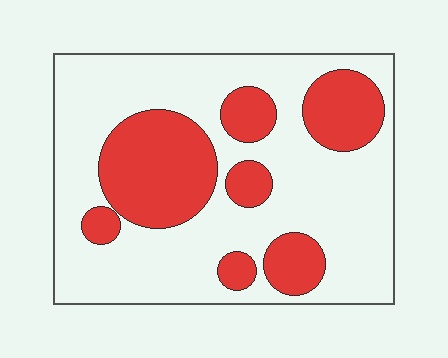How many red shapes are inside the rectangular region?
7.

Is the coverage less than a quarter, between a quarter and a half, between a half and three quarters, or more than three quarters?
Between a quarter and a half.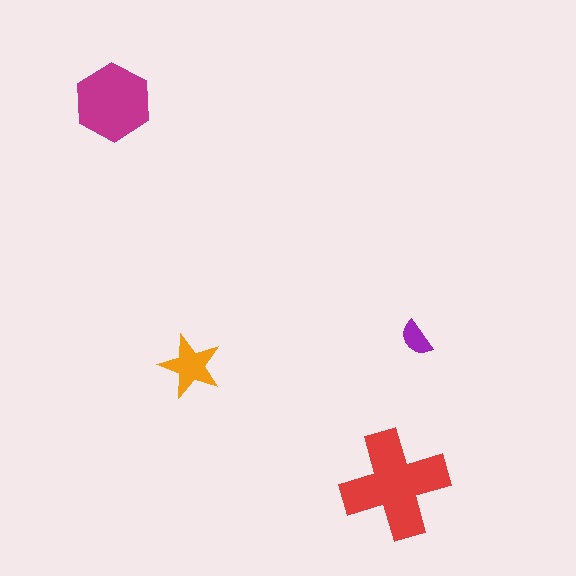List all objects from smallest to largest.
The purple semicircle, the orange star, the magenta hexagon, the red cross.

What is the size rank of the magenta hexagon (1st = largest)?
2nd.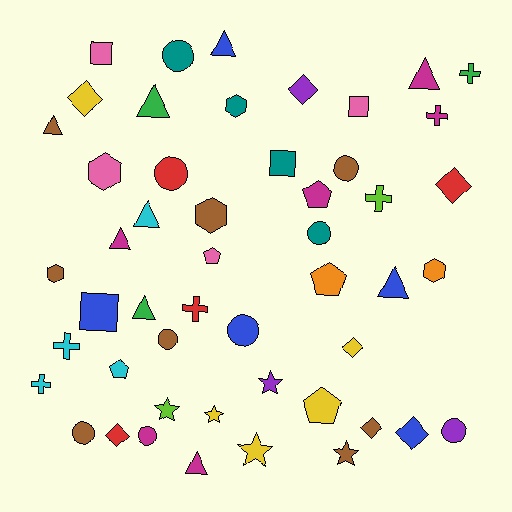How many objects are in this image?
There are 50 objects.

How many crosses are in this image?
There are 6 crosses.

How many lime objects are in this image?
There are 2 lime objects.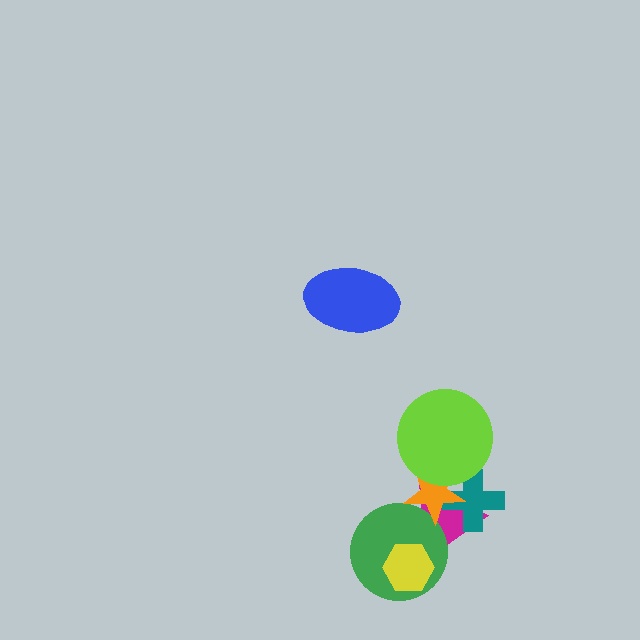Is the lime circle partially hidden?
No, no other shape covers it.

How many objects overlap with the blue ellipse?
0 objects overlap with the blue ellipse.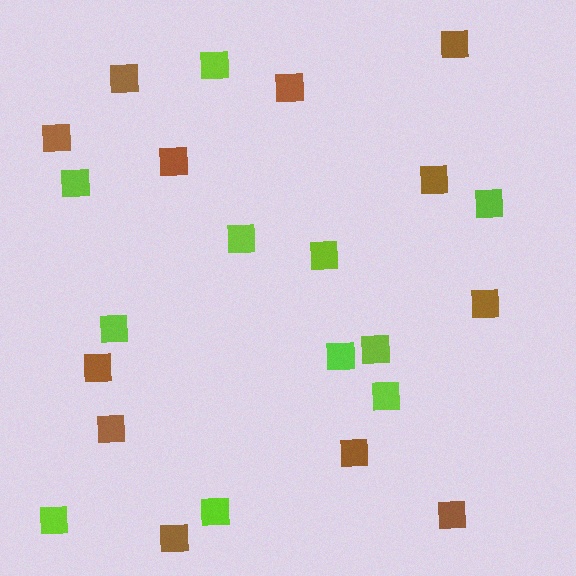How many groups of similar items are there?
There are 2 groups: one group of brown squares (12) and one group of lime squares (11).